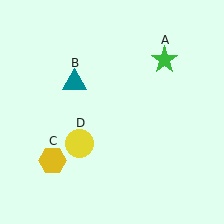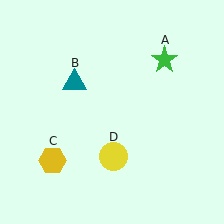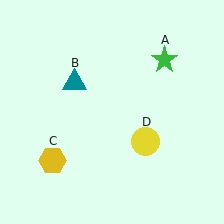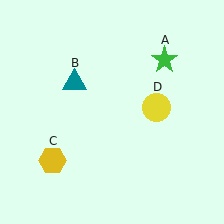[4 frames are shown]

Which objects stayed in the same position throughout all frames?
Green star (object A) and teal triangle (object B) and yellow hexagon (object C) remained stationary.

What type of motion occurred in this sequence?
The yellow circle (object D) rotated counterclockwise around the center of the scene.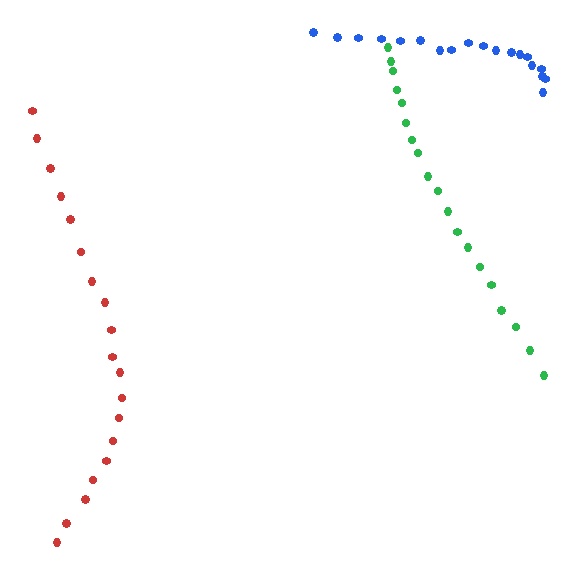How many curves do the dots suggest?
There are 3 distinct paths.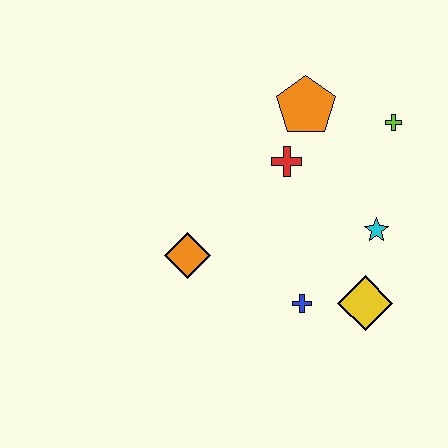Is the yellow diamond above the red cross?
No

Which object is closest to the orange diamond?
The blue cross is closest to the orange diamond.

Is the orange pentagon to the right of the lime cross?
No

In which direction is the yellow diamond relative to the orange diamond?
The yellow diamond is to the right of the orange diamond.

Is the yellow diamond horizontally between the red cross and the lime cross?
Yes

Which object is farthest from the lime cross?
The orange diamond is farthest from the lime cross.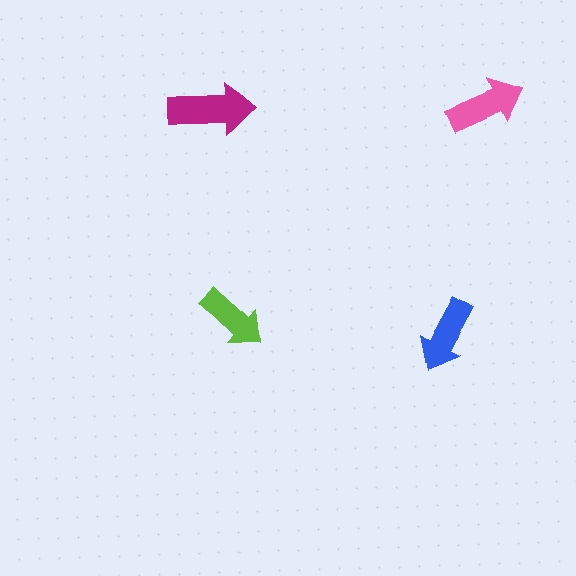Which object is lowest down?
The blue arrow is bottommost.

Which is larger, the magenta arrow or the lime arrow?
The magenta one.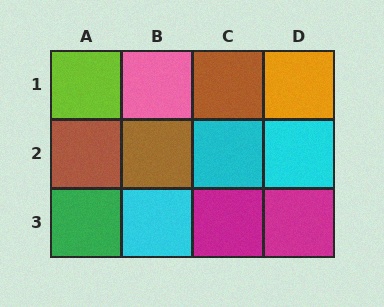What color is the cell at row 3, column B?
Cyan.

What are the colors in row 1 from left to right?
Lime, pink, brown, orange.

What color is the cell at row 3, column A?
Green.